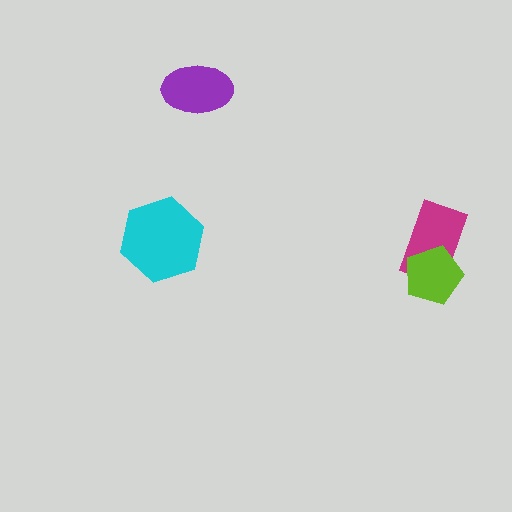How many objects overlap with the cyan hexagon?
0 objects overlap with the cyan hexagon.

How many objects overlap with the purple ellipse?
0 objects overlap with the purple ellipse.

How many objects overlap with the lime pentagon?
1 object overlaps with the lime pentagon.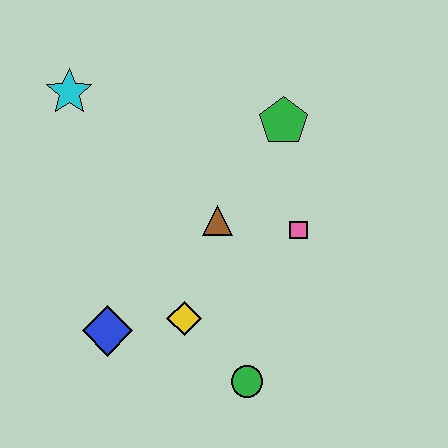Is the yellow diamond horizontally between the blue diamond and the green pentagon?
Yes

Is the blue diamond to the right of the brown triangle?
No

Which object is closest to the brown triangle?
The pink square is closest to the brown triangle.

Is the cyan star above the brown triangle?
Yes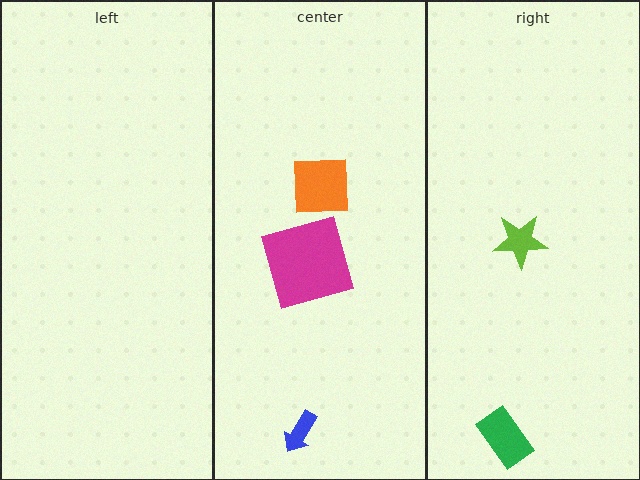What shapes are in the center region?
The magenta square, the orange square, the blue arrow.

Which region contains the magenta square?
The center region.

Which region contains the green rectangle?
The right region.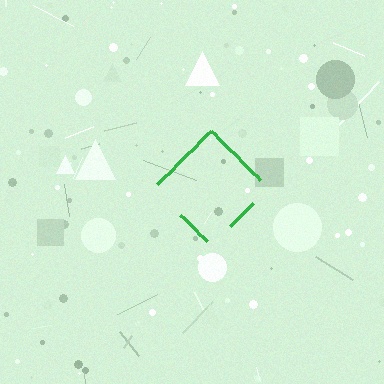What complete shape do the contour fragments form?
The contour fragments form a diamond.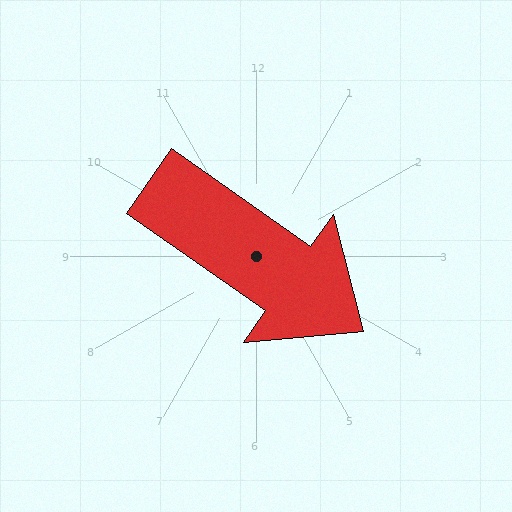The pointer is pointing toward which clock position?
Roughly 4 o'clock.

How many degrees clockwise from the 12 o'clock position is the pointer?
Approximately 125 degrees.